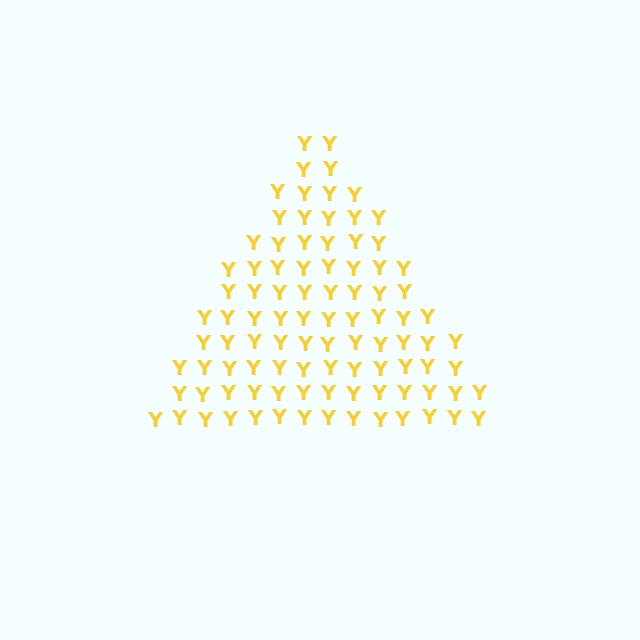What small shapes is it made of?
It is made of small letter Y's.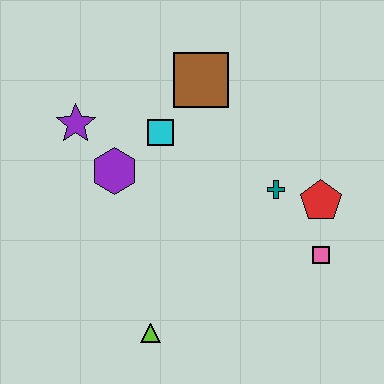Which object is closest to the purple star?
The purple hexagon is closest to the purple star.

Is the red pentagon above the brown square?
No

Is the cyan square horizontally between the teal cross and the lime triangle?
Yes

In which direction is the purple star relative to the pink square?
The purple star is to the left of the pink square.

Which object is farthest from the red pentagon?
The purple star is farthest from the red pentagon.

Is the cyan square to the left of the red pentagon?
Yes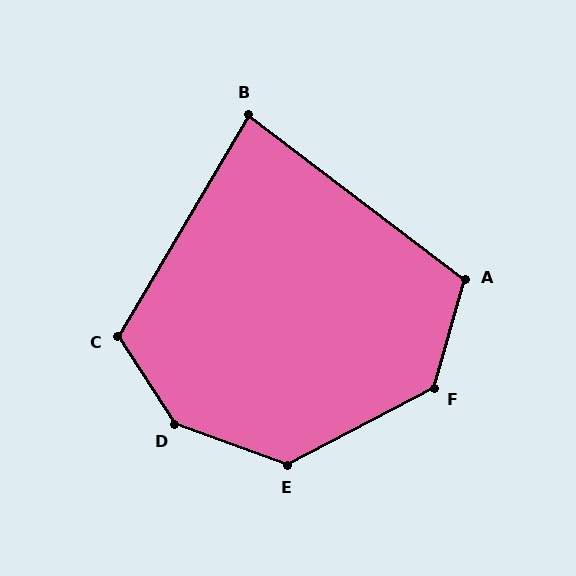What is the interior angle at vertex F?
Approximately 134 degrees (obtuse).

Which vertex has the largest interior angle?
D, at approximately 143 degrees.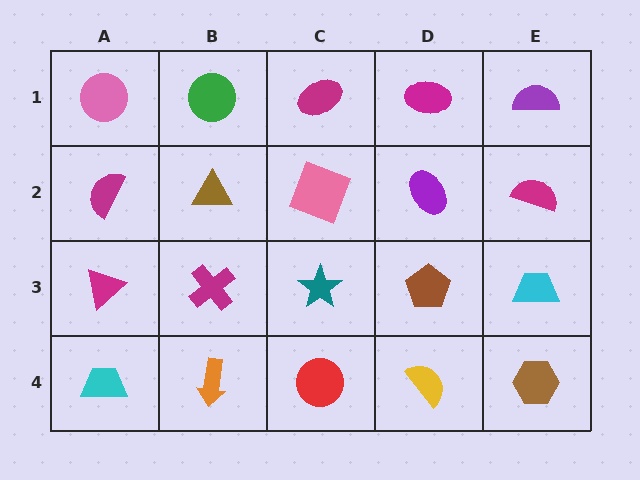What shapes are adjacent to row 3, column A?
A magenta semicircle (row 2, column A), a cyan trapezoid (row 4, column A), a magenta cross (row 3, column B).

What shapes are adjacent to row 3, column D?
A purple ellipse (row 2, column D), a yellow semicircle (row 4, column D), a teal star (row 3, column C), a cyan trapezoid (row 3, column E).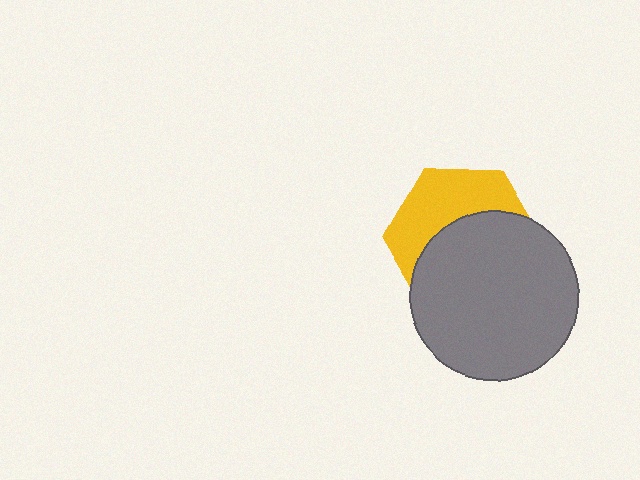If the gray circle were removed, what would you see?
You would see the complete yellow hexagon.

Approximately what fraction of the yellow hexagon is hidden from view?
Roughly 58% of the yellow hexagon is hidden behind the gray circle.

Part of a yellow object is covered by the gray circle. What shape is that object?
It is a hexagon.